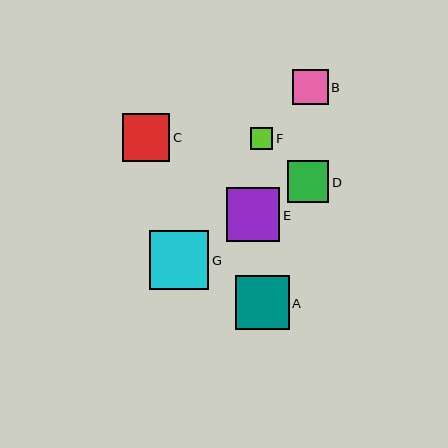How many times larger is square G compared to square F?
Square G is approximately 2.7 times the size of square F.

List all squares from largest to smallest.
From largest to smallest: G, A, E, C, D, B, F.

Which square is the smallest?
Square F is the smallest with a size of approximately 22 pixels.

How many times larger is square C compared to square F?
Square C is approximately 2.2 times the size of square F.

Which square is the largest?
Square G is the largest with a size of approximately 59 pixels.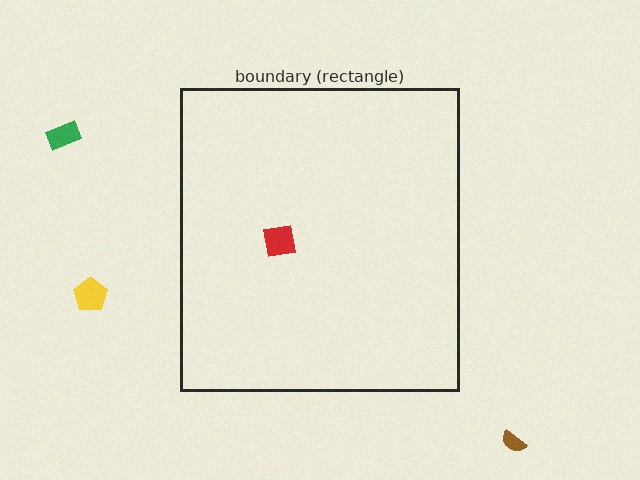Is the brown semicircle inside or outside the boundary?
Outside.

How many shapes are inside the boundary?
1 inside, 3 outside.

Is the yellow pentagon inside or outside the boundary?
Outside.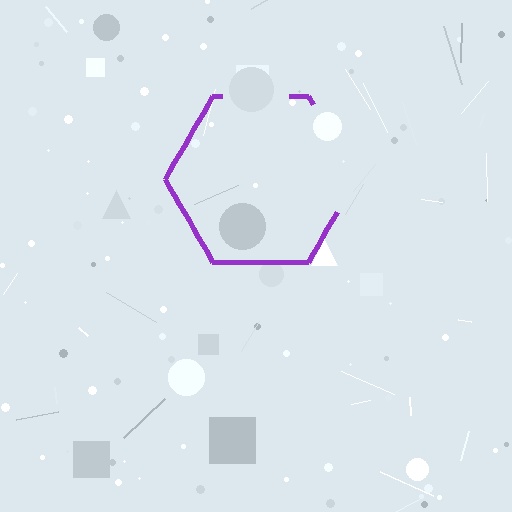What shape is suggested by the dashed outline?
The dashed outline suggests a hexagon.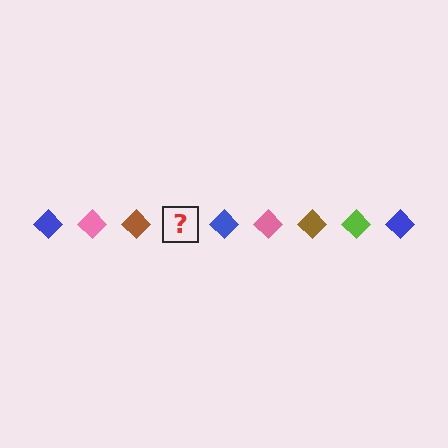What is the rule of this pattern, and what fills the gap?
The rule is that the pattern cycles through blue, pink, brown, lime diamonds. The gap should be filled with a lime diamond.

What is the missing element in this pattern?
The missing element is a lime diamond.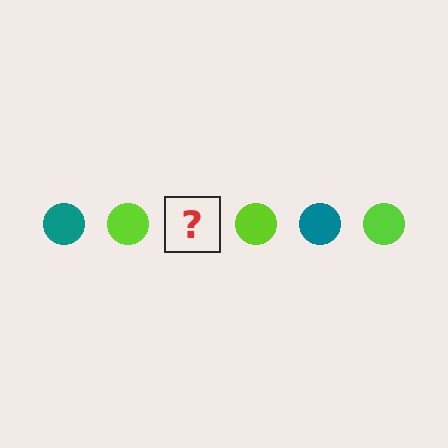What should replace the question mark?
The question mark should be replaced with a teal circle.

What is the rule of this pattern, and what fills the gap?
The rule is that the pattern cycles through teal, lime circles. The gap should be filled with a teal circle.